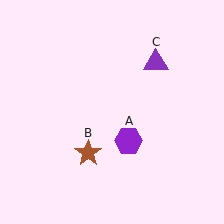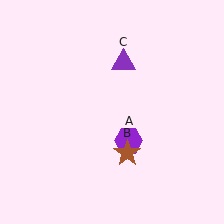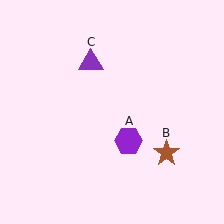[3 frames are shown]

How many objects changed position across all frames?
2 objects changed position: brown star (object B), purple triangle (object C).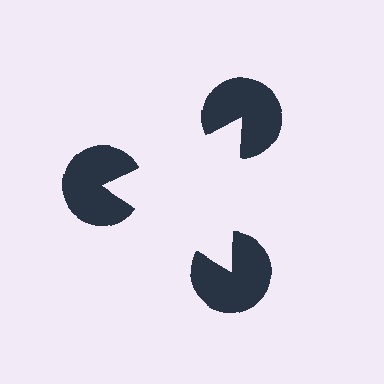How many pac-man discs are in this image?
There are 3 — one at each vertex of the illusory triangle.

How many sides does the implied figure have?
3 sides.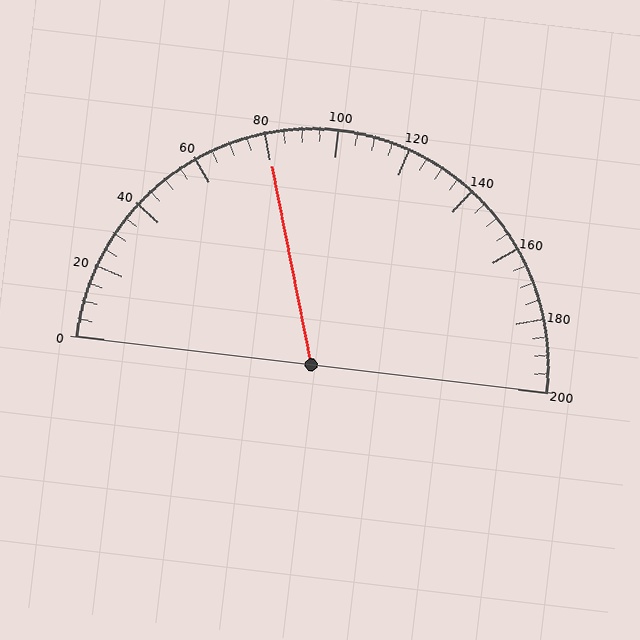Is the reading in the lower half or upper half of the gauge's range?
The reading is in the lower half of the range (0 to 200).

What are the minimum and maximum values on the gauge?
The gauge ranges from 0 to 200.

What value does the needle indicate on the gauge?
The needle indicates approximately 80.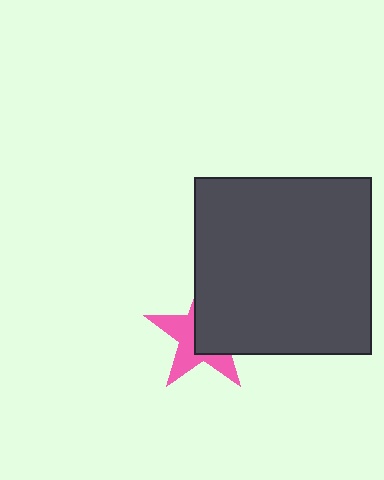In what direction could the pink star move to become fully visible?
The pink star could move toward the lower-left. That would shift it out from behind the dark gray square entirely.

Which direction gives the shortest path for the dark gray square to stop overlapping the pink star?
Moving toward the upper-right gives the shortest separation.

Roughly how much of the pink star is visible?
About half of it is visible (roughly 47%).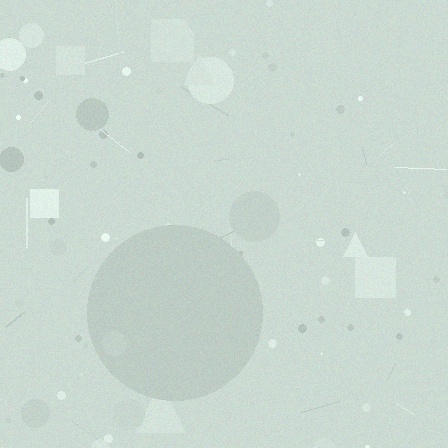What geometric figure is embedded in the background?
A circle is embedded in the background.